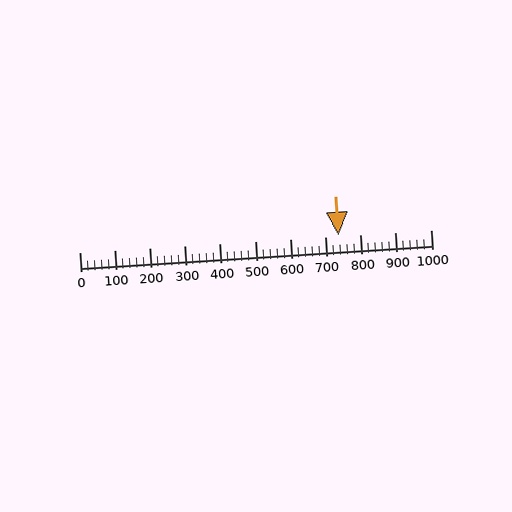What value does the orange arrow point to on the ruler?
The orange arrow points to approximately 736.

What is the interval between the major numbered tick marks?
The major tick marks are spaced 100 units apart.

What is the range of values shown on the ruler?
The ruler shows values from 0 to 1000.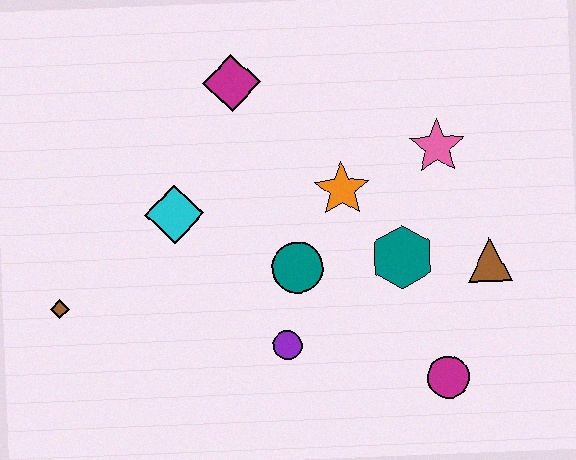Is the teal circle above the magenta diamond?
No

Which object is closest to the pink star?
The orange star is closest to the pink star.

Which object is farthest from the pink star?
The brown diamond is farthest from the pink star.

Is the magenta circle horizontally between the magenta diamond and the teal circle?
No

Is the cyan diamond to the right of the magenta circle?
No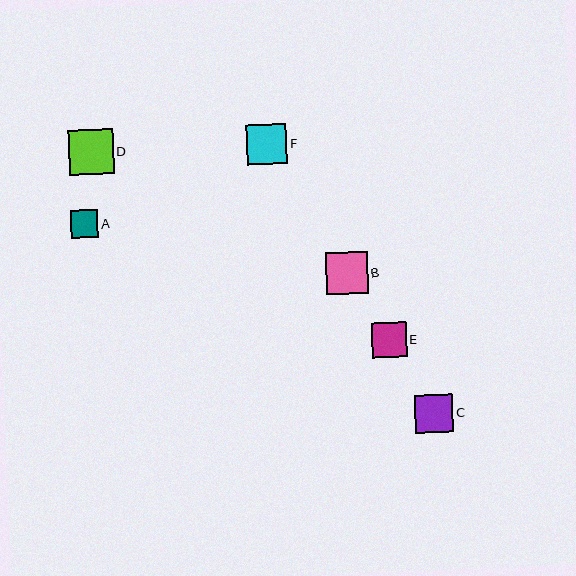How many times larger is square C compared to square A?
Square C is approximately 1.4 times the size of square A.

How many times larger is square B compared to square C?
Square B is approximately 1.1 times the size of square C.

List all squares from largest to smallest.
From largest to smallest: D, B, F, C, E, A.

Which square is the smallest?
Square A is the smallest with a size of approximately 27 pixels.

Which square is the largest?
Square D is the largest with a size of approximately 45 pixels.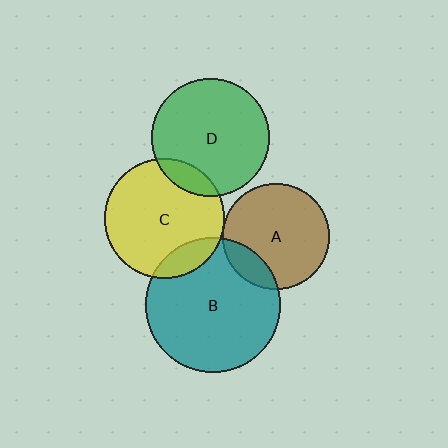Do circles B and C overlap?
Yes.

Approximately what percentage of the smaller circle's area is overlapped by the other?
Approximately 15%.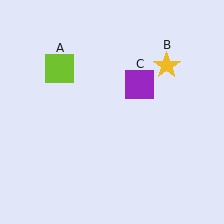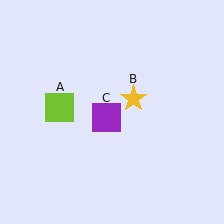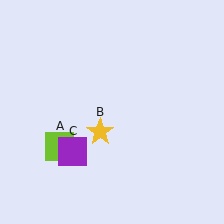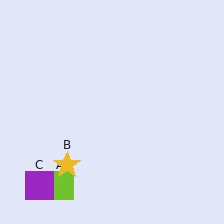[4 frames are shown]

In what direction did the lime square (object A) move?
The lime square (object A) moved down.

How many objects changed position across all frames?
3 objects changed position: lime square (object A), yellow star (object B), purple square (object C).